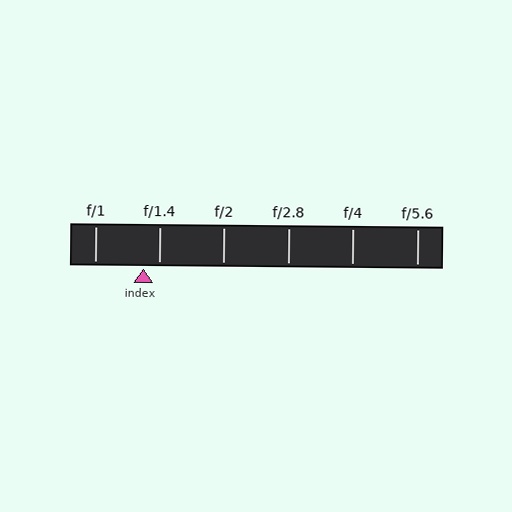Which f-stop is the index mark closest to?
The index mark is closest to f/1.4.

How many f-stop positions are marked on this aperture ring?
There are 6 f-stop positions marked.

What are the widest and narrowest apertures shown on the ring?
The widest aperture shown is f/1 and the narrowest is f/5.6.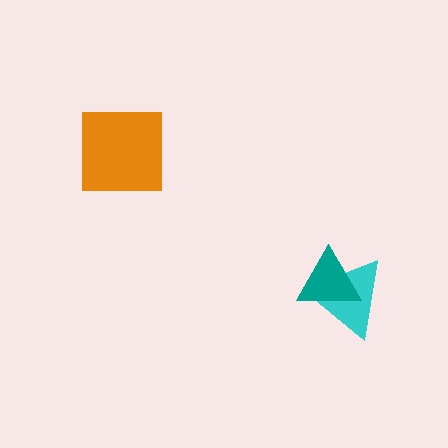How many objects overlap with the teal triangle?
1 object overlaps with the teal triangle.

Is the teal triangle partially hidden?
No, no other shape covers it.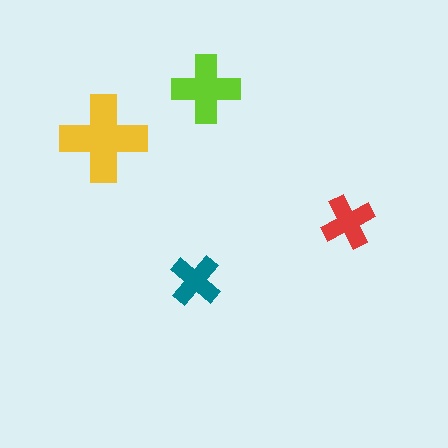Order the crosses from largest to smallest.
the yellow one, the lime one, the red one, the teal one.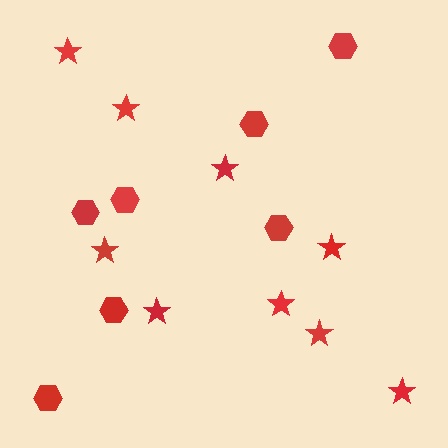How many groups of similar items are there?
There are 2 groups: one group of hexagons (7) and one group of stars (9).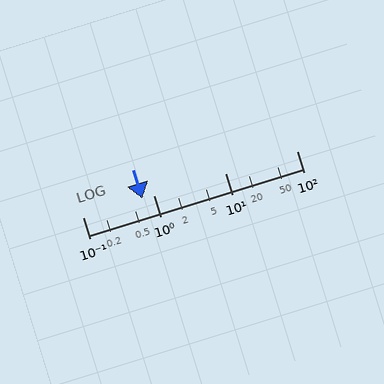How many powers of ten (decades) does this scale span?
The scale spans 3 decades, from 0.1 to 100.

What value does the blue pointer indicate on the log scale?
The pointer indicates approximately 0.69.